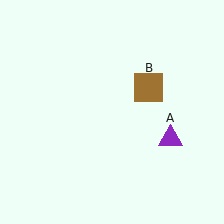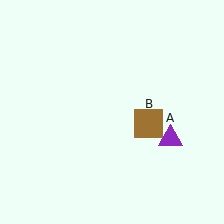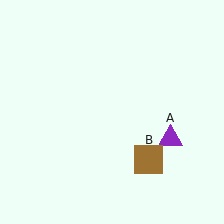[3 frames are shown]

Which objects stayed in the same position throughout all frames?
Purple triangle (object A) remained stationary.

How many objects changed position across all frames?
1 object changed position: brown square (object B).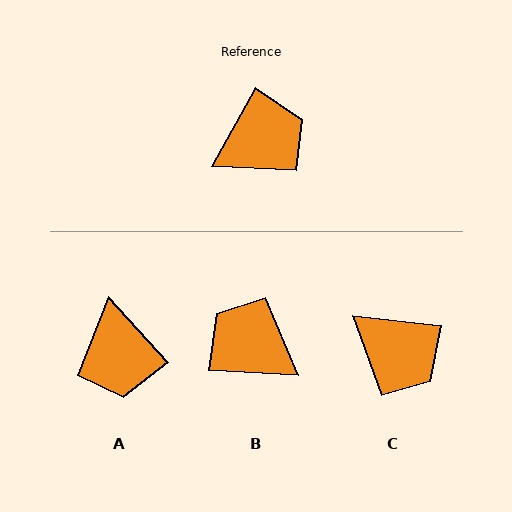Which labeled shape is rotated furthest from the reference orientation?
B, about 116 degrees away.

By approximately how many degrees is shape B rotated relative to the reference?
Approximately 116 degrees counter-clockwise.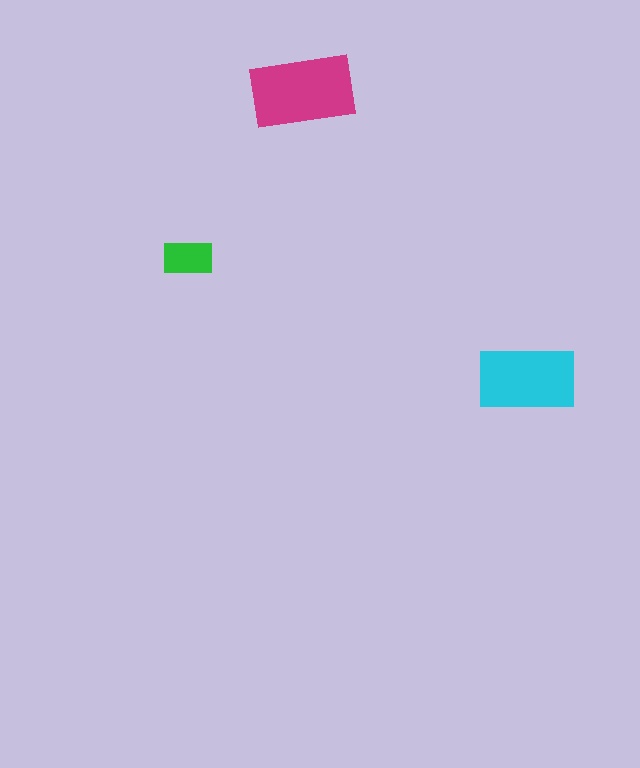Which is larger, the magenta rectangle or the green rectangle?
The magenta one.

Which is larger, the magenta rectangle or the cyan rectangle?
The magenta one.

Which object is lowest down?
The cyan rectangle is bottommost.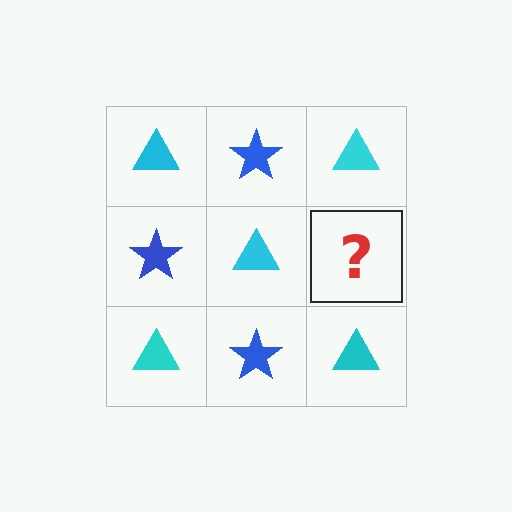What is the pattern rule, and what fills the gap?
The rule is that it alternates cyan triangle and blue star in a checkerboard pattern. The gap should be filled with a blue star.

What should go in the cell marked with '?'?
The missing cell should contain a blue star.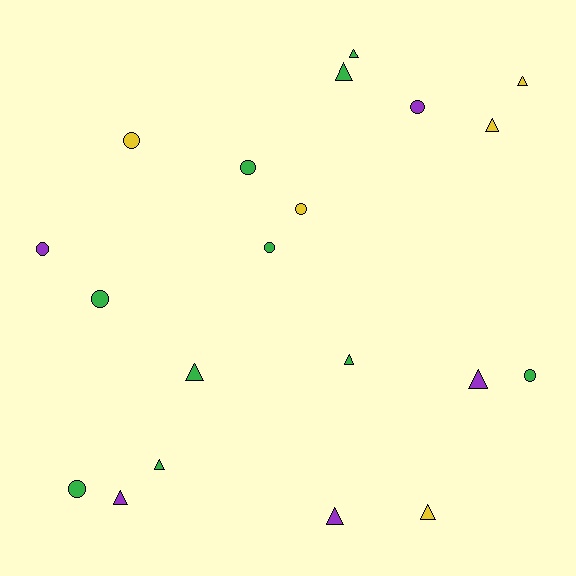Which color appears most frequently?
Green, with 10 objects.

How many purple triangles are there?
There are 3 purple triangles.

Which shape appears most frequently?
Triangle, with 11 objects.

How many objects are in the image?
There are 20 objects.